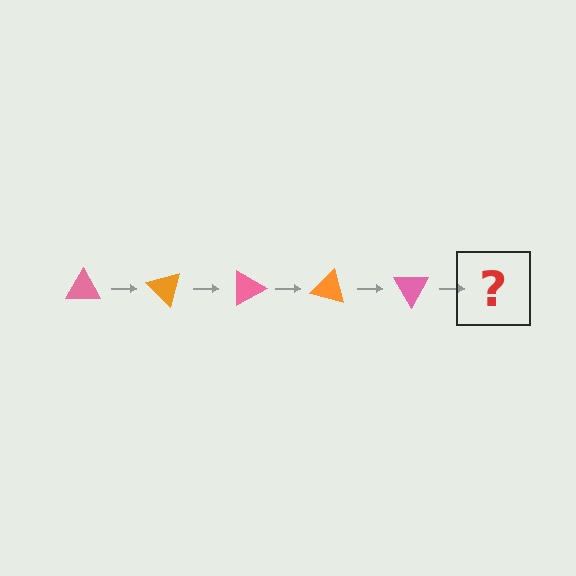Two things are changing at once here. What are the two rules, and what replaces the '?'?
The two rules are that it rotates 45 degrees each step and the color cycles through pink and orange. The '?' should be an orange triangle, rotated 225 degrees from the start.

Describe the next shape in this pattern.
It should be an orange triangle, rotated 225 degrees from the start.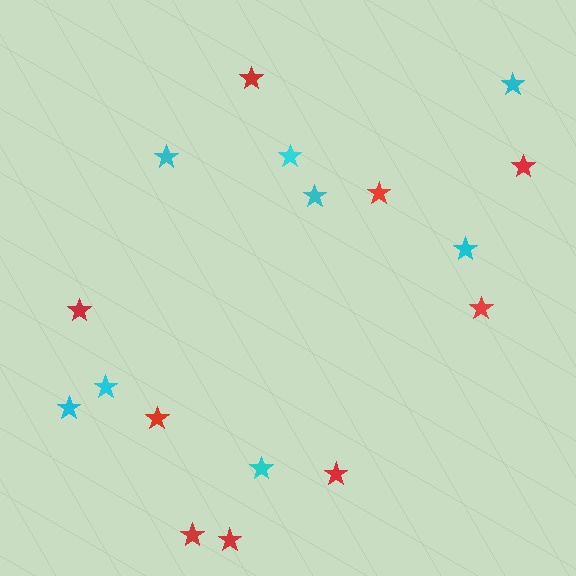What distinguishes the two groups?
There are 2 groups: one group of cyan stars (8) and one group of red stars (9).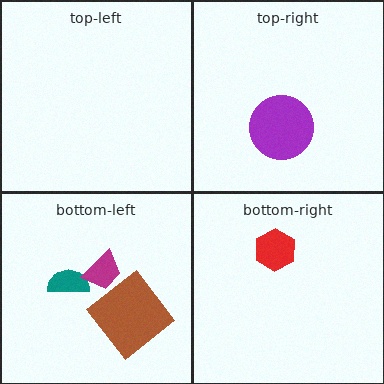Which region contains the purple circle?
The top-right region.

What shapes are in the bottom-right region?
The red hexagon.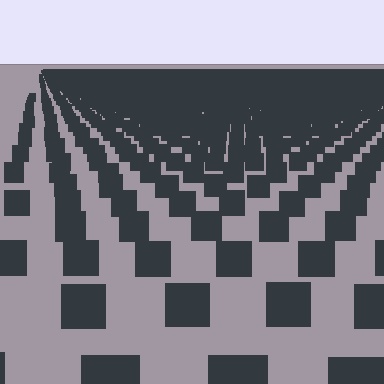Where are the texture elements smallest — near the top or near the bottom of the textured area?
Near the top.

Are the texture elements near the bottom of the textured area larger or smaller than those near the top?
Larger. Near the bottom, elements are closer to the viewer and appear at a bigger on-screen size.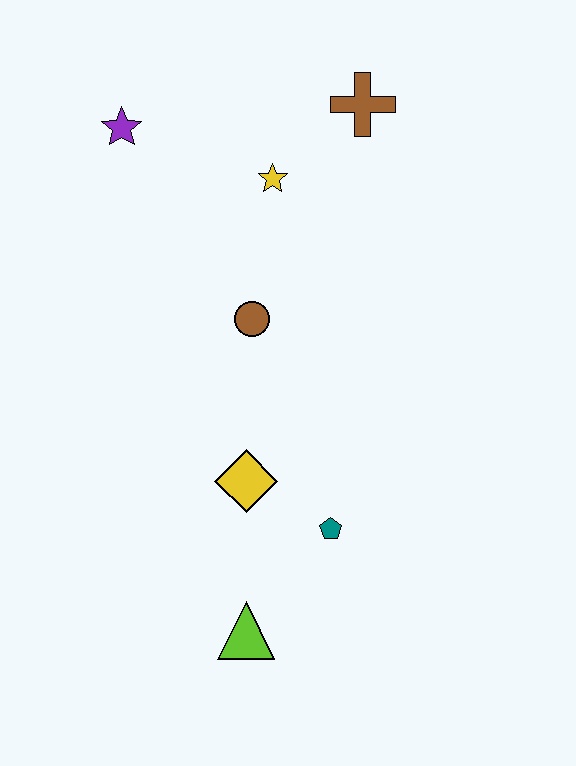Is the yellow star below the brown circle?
No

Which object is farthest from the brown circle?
The lime triangle is farthest from the brown circle.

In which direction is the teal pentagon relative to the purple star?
The teal pentagon is below the purple star.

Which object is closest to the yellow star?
The brown cross is closest to the yellow star.